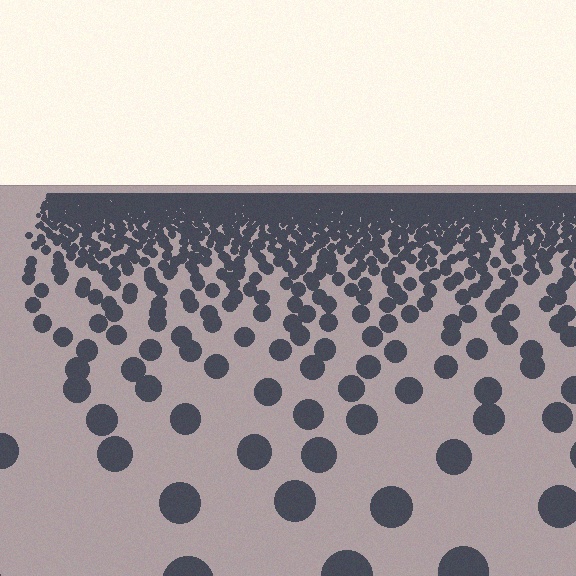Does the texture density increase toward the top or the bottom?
Density increases toward the top.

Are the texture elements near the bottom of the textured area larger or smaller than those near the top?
Larger. Near the bottom, elements are closer to the viewer and appear at a bigger on-screen size.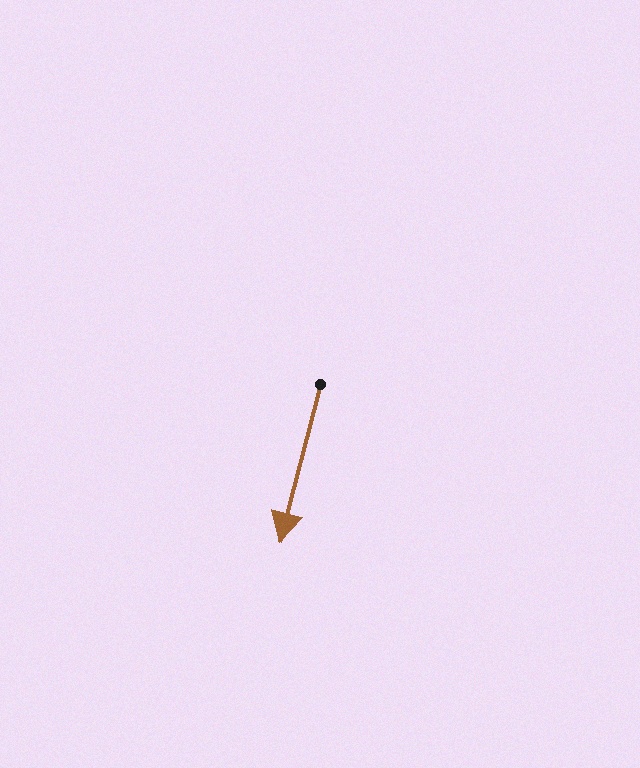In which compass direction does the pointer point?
South.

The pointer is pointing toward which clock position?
Roughly 6 o'clock.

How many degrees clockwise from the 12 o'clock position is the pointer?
Approximately 194 degrees.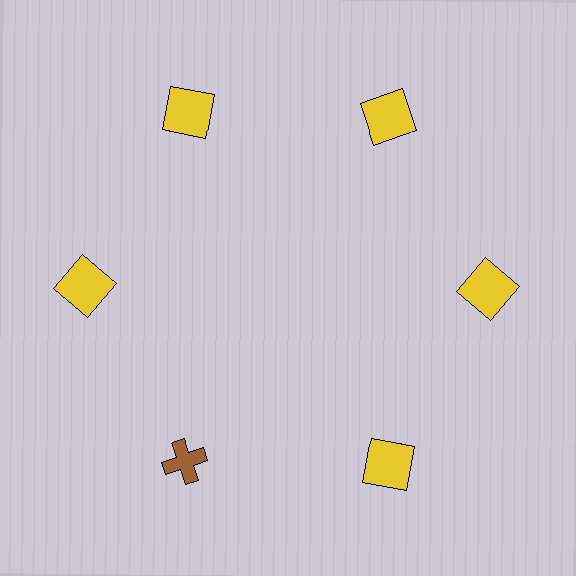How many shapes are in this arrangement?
There are 6 shapes arranged in a ring pattern.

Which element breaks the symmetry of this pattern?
The brown cross at roughly the 7 o'clock position breaks the symmetry. All other shapes are yellow squares.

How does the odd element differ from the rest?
It differs in both color (brown instead of yellow) and shape (cross instead of square).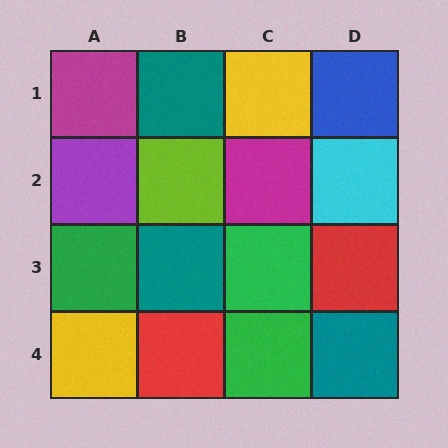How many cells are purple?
1 cell is purple.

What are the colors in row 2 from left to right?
Purple, lime, magenta, cyan.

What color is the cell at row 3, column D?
Red.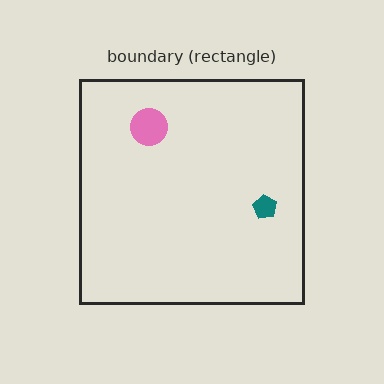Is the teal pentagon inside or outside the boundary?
Inside.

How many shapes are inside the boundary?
2 inside, 0 outside.